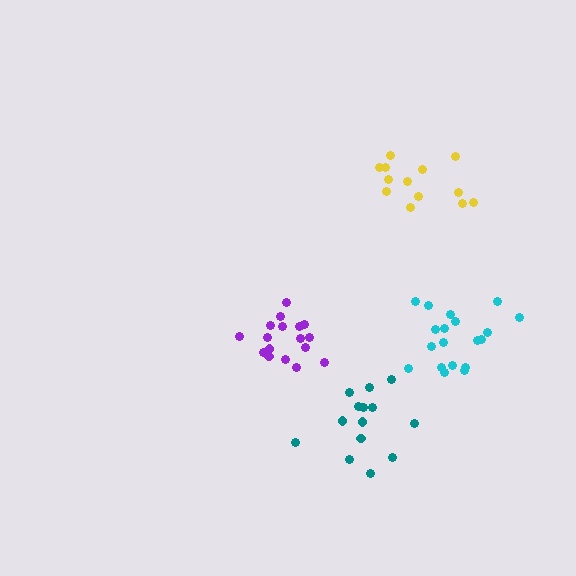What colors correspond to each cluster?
The clusters are colored: purple, yellow, cyan, teal.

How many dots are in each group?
Group 1: 17 dots, Group 2: 13 dots, Group 3: 19 dots, Group 4: 14 dots (63 total).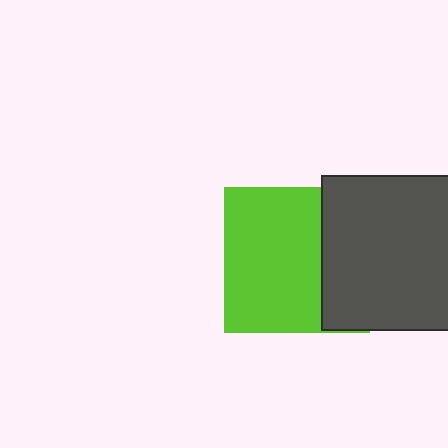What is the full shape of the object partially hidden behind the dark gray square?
The partially hidden object is a lime square.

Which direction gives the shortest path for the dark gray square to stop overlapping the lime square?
Moving right gives the shortest separation.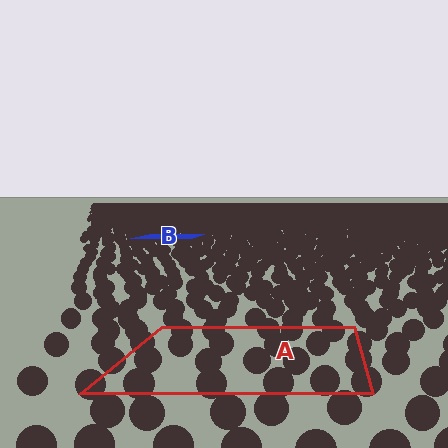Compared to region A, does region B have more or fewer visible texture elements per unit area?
Region B has more texture elements per unit area — they are packed more densely because it is farther away.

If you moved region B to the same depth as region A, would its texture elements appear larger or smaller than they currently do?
They would appear larger. At a closer depth, the same texture elements are projected at a bigger on-screen size.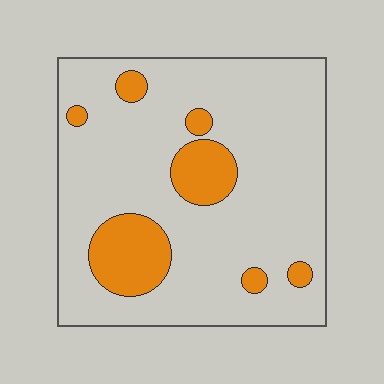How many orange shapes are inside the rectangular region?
7.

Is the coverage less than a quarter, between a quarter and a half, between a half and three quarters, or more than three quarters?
Less than a quarter.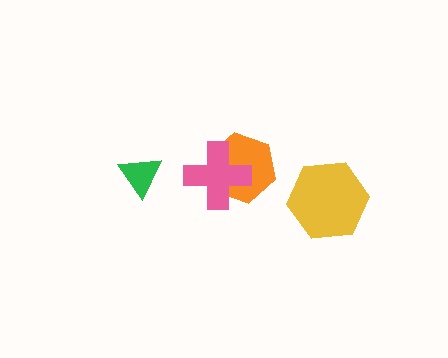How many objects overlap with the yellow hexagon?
0 objects overlap with the yellow hexagon.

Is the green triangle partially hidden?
No, no other shape covers it.